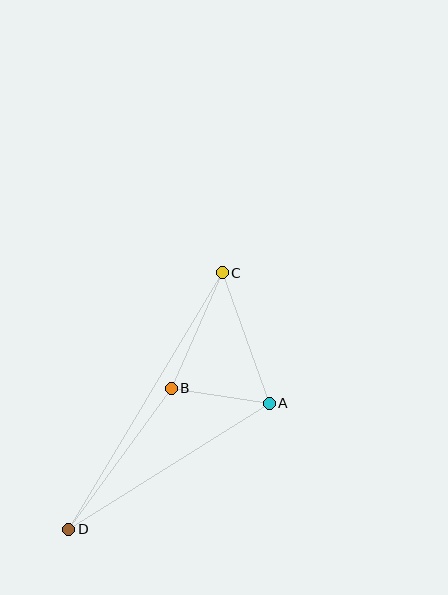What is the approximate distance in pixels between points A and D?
The distance between A and D is approximately 237 pixels.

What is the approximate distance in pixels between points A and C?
The distance between A and C is approximately 139 pixels.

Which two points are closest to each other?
Points A and B are closest to each other.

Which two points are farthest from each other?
Points C and D are farthest from each other.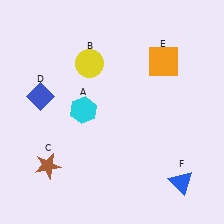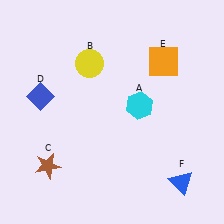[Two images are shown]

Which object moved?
The cyan hexagon (A) moved right.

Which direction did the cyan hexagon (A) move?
The cyan hexagon (A) moved right.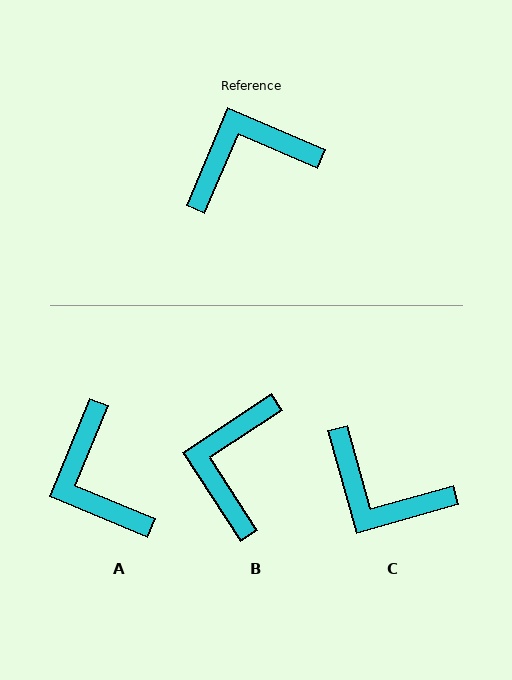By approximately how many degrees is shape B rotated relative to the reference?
Approximately 56 degrees counter-clockwise.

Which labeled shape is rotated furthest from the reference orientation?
C, about 129 degrees away.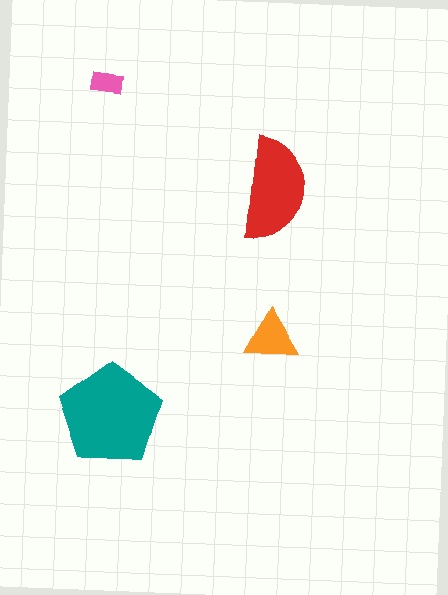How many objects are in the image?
There are 4 objects in the image.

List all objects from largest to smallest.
The teal pentagon, the red semicircle, the orange triangle, the pink rectangle.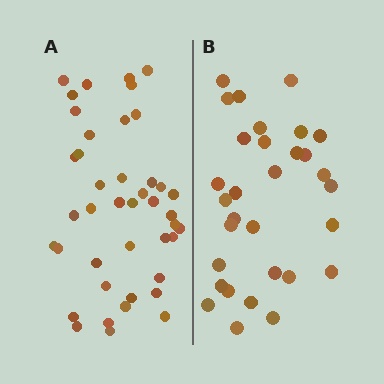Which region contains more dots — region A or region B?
Region A (the left region) has more dots.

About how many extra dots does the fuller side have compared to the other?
Region A has roughly 12 or so more dots than region B.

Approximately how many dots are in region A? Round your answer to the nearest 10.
About 40 dots. (The exact count is 42, which rounds to 40.)